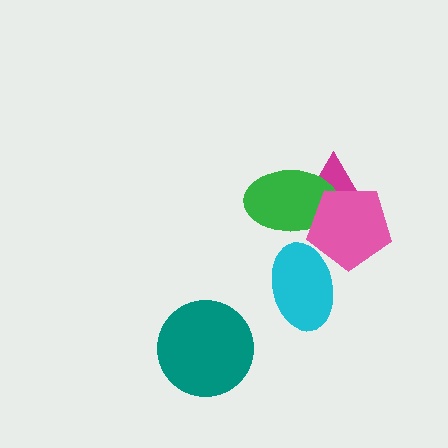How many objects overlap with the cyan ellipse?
1 object overlaps with the cyan ellipse.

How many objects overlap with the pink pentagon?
3 objects overlap with the pink pentagon.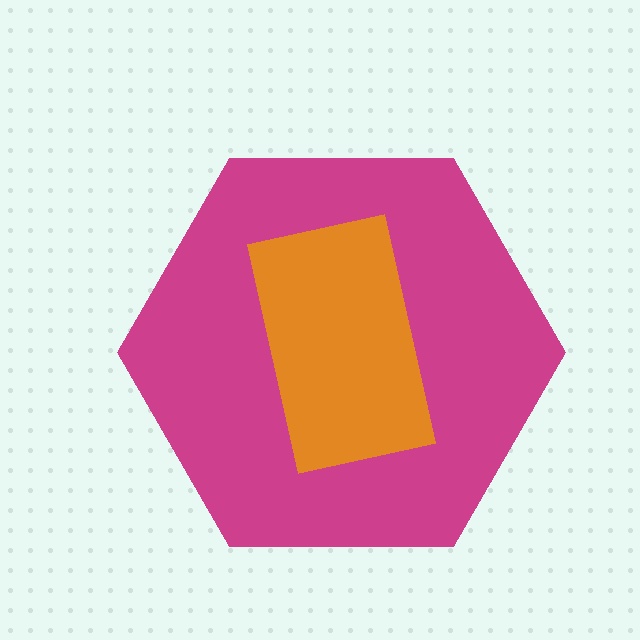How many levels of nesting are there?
2.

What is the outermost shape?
The magenta hexagon.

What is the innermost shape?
The orange rectangle.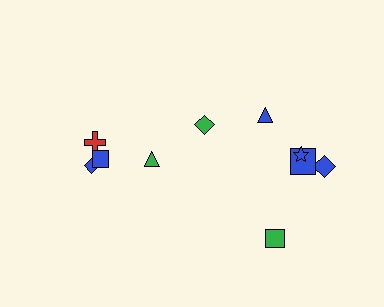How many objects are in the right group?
There are 6 objects.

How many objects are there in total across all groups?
There are 10 objects.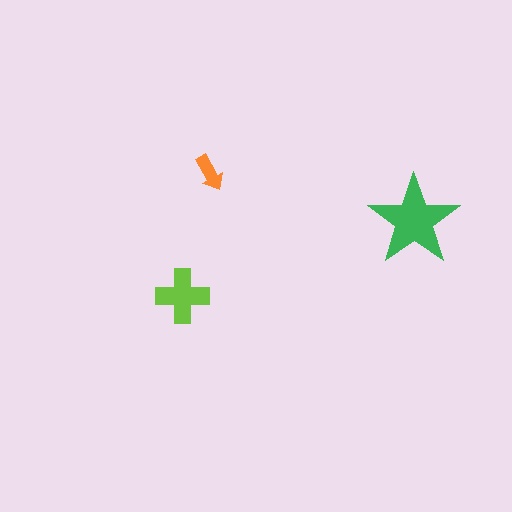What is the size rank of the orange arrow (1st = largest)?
3rd.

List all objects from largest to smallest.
The green star, the lime cross, the orange arrow.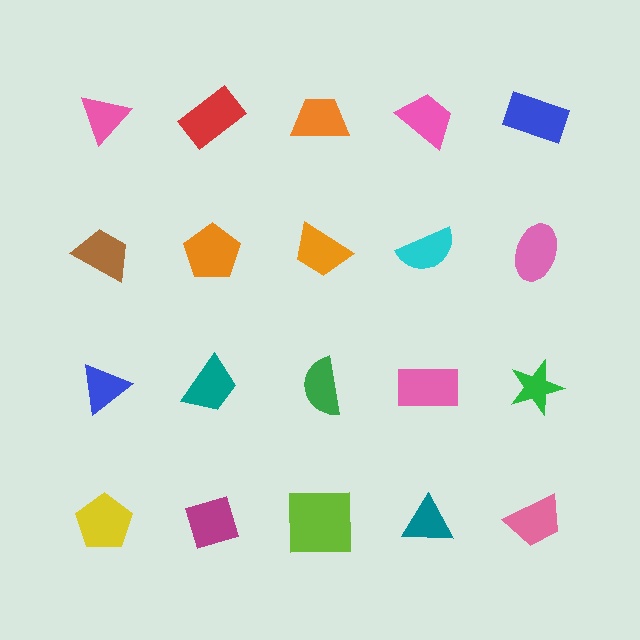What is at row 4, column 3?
A lime square.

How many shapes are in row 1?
5 shapes.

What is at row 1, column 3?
An orange trapezoid.